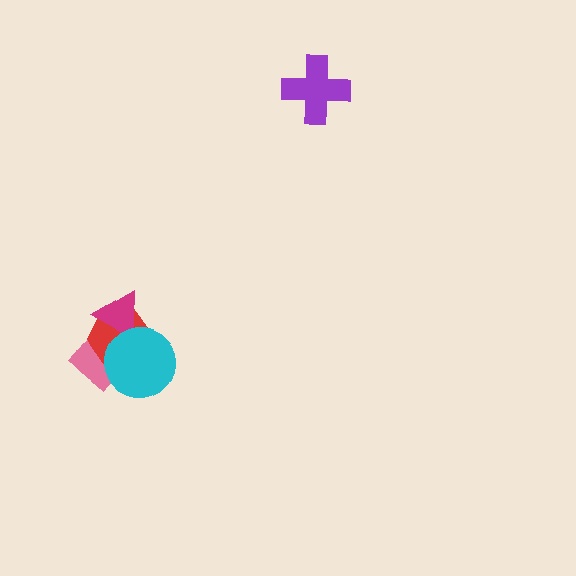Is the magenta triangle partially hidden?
Yes, it is partially covered by another shape.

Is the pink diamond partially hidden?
Yes, it is partially covered by another shape.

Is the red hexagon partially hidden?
Yes, it is partially covered by another shape.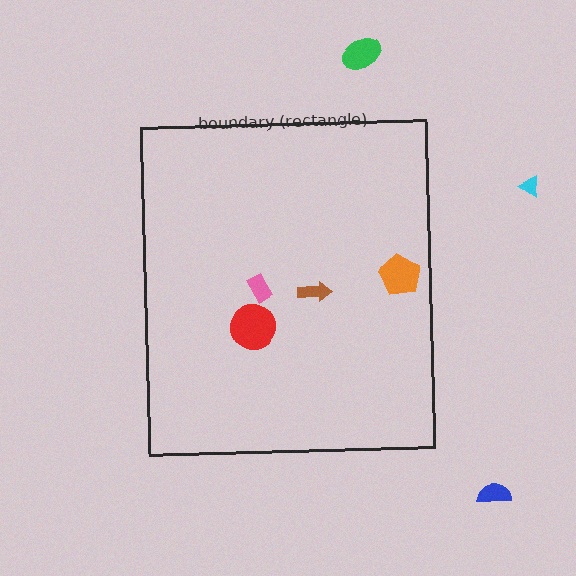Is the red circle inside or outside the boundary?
Inside.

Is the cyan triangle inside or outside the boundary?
Outside.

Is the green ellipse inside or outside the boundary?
Outside.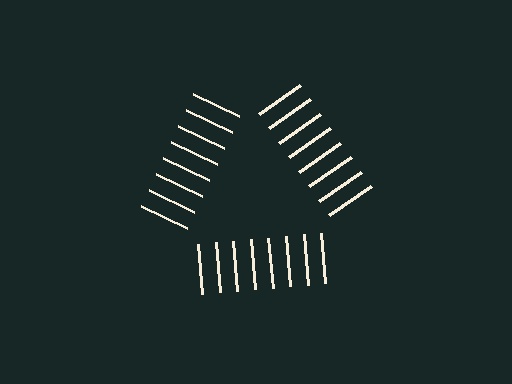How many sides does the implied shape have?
3 sides — the line-ends trace a triangle.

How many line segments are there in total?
24 — 8 along each of the 3 edges.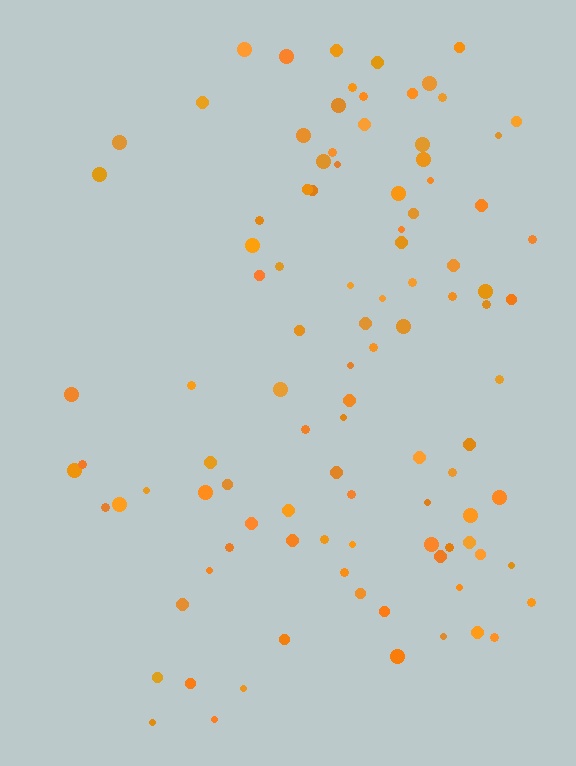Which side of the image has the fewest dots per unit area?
The left.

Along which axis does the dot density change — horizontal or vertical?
Horizontal.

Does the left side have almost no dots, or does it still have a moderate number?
Still a moderate number, just noticeably fewer than the right.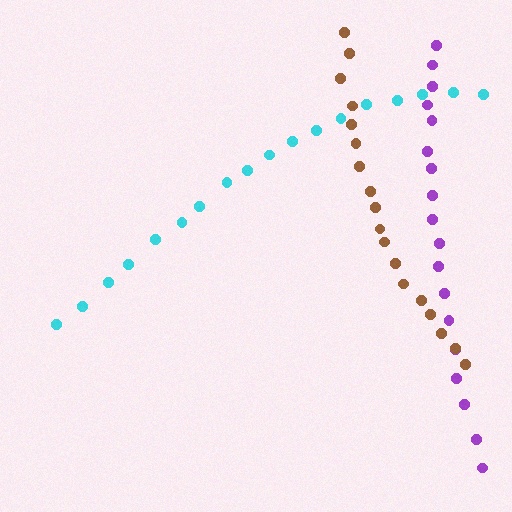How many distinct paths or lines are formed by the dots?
There are 3 distinct paths.